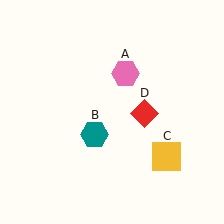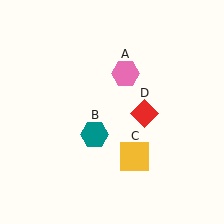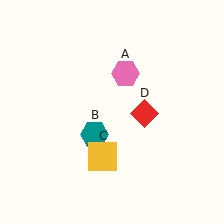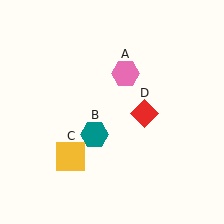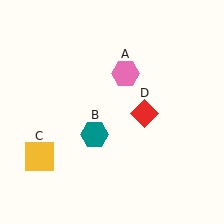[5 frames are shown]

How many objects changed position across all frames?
1 object changed position: yellow square (object C).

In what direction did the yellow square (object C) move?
The yellow square (object C) moved left.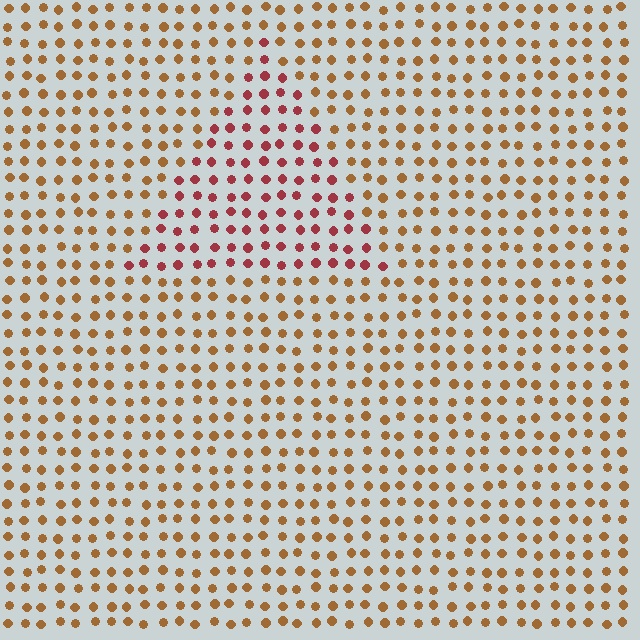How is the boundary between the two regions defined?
The boundary is defined purely by a slight shift in hue (about 38 degrees). Spacing, size, and orientation are identical on both sides.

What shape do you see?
I see a triangle.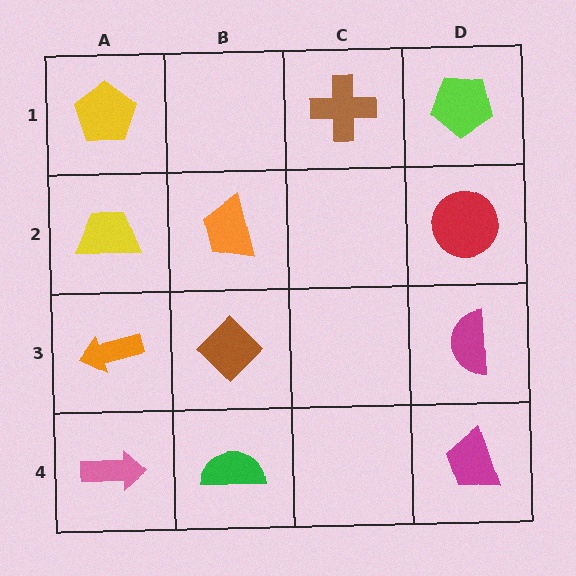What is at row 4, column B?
A green semicircle.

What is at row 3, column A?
An orange arrow.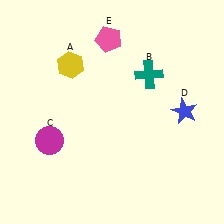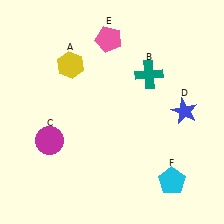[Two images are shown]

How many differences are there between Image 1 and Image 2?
There is 1 difference between the two images.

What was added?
A cyan pentagon (F) was added in Image 2.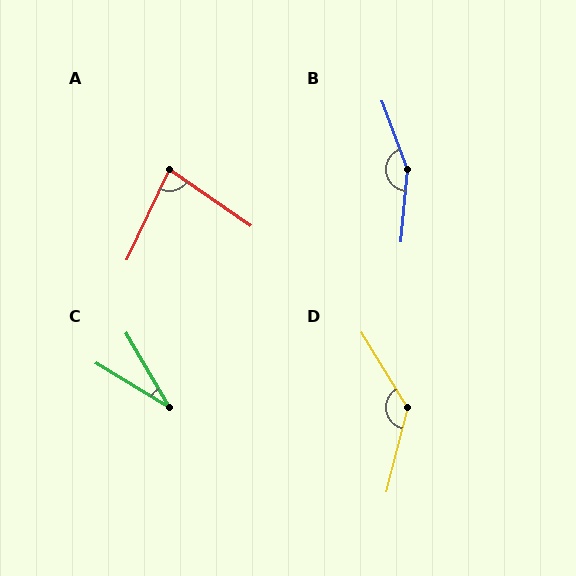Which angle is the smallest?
C, at approximately 29 degrees.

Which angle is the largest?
B, at approximately 155 degrees.